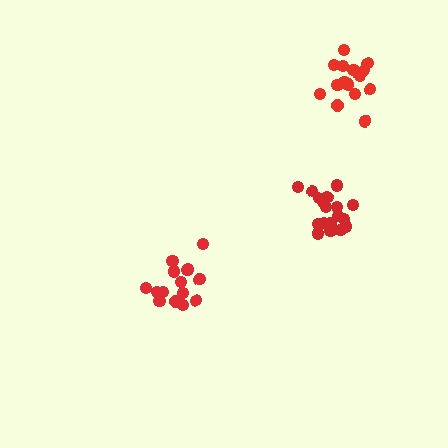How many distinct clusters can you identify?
There are 3 distinct clusters.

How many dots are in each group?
Group 1: 18 dots, Group 2: 15 dots, Group 3: 15 dots (48 total).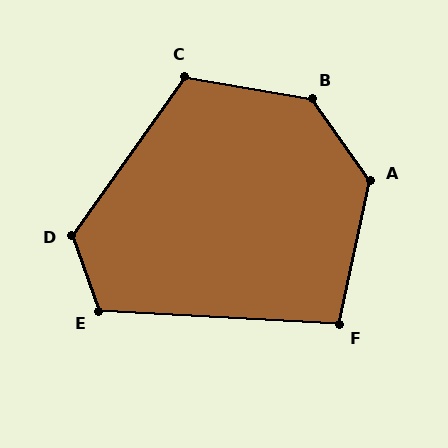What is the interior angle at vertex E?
Approximately 113 degrees (obtuse).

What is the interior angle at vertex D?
Approximately 125 degrees (obtuse).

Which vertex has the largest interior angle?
B, at approximately 136 degrees.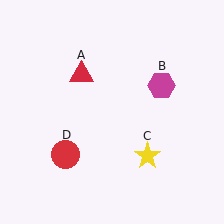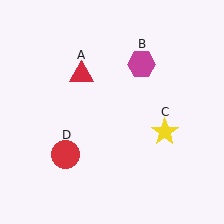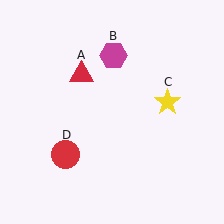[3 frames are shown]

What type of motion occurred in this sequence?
The magenta hexagon (object B), yellow star (object C) rotated counterclockwise around the center of the scene.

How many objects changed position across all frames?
2 objects changed position: magenta hexagon (object B), yellow star (object C).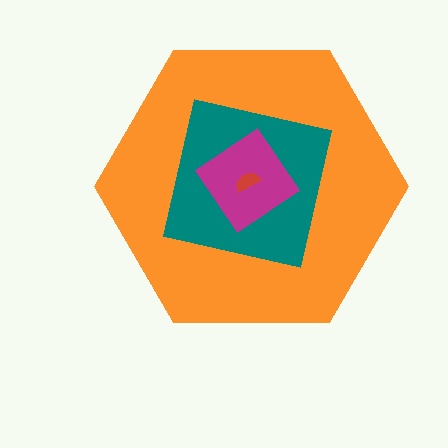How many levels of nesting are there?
4.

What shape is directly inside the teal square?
The magenta diamond.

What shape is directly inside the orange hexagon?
The teal square.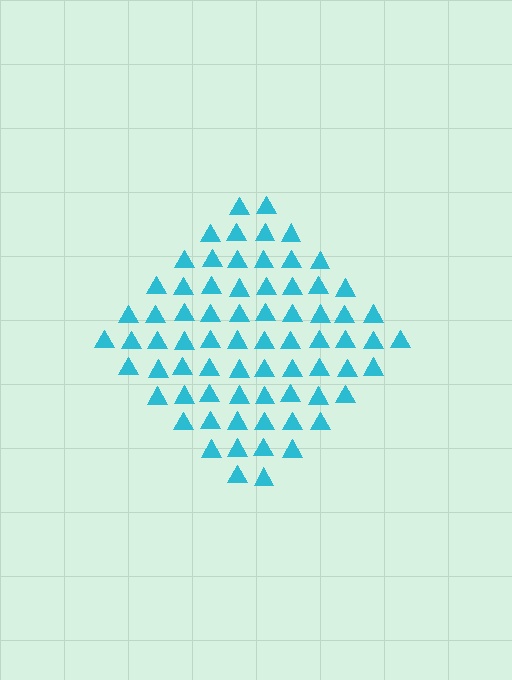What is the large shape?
The large shape is a diamond.